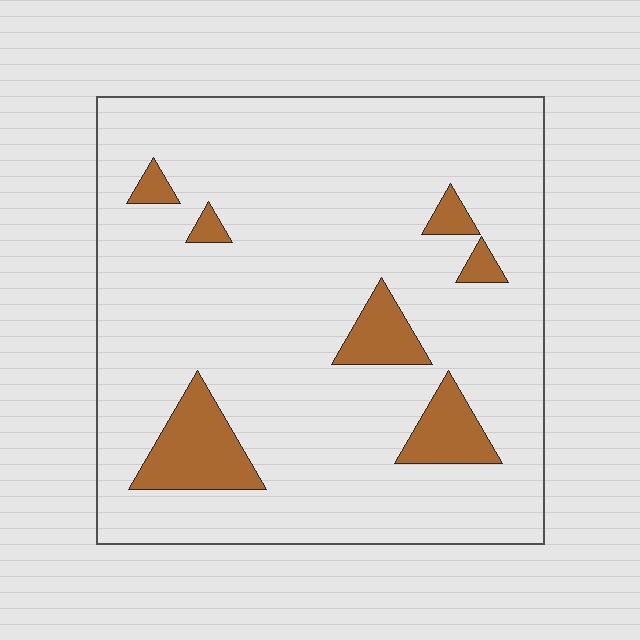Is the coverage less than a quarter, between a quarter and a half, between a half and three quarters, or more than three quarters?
Less than a quarter.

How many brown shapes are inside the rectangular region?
7.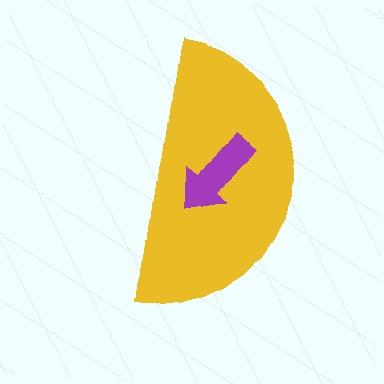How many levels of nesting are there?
2.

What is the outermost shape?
The yellow semicircle.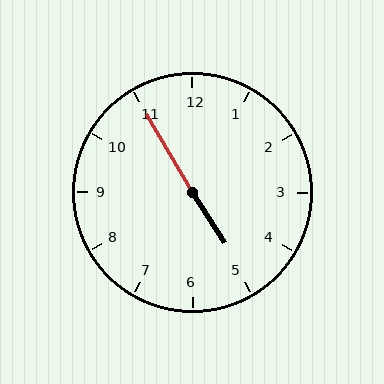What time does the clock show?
4:55.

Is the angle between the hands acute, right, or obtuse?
It is obtuse.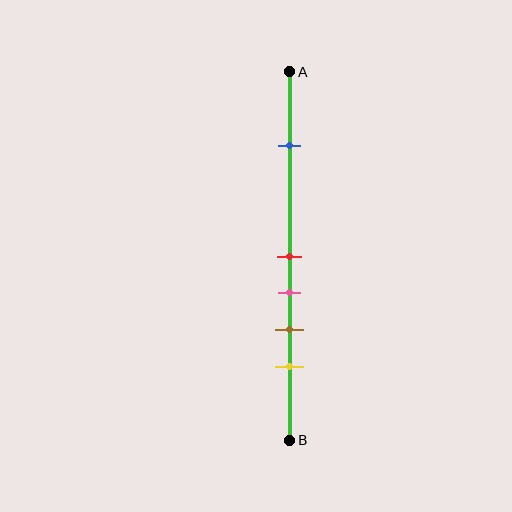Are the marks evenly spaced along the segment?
No, the marks are not evenly spaced.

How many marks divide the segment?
There are 5 marks dividing the segment.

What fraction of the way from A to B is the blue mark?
The blue mark is approximately 20% (0.2) of the way from A to B.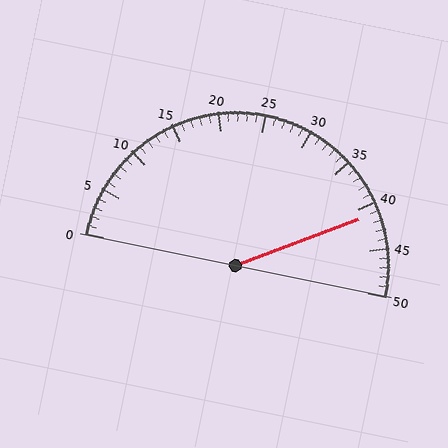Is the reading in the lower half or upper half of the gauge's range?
The reading is in the upper half of the range (0 to 50).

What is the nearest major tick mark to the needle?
The nearest major tick mark is 40.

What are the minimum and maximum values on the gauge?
The gauge ranges from 0 to 50.